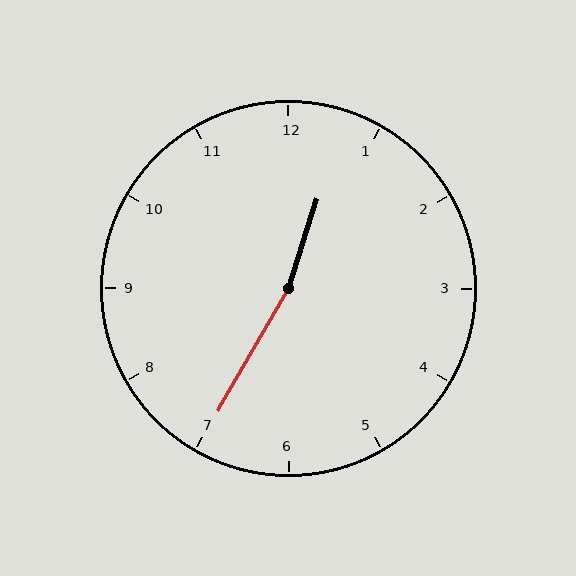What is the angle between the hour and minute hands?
Approximately 168 degrees.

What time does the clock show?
12:35.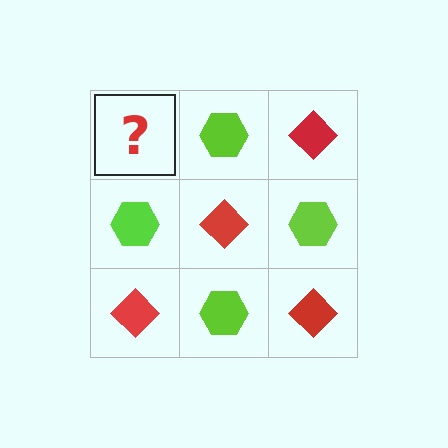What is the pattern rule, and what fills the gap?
The rule is that it alternates red diamond and lime hexagon in a checkerboard pattern. The gap should be filled with a red diamond.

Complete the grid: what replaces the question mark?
The question mark should be replaced with a red diamond.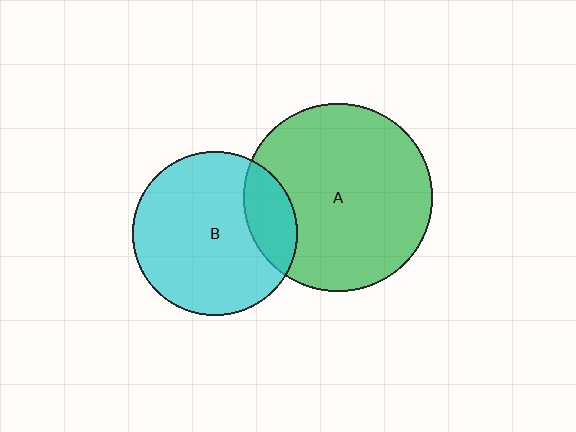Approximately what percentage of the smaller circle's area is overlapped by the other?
Approximately 20%.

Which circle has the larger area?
Circle A (green).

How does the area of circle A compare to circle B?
Approximately 1.3 times.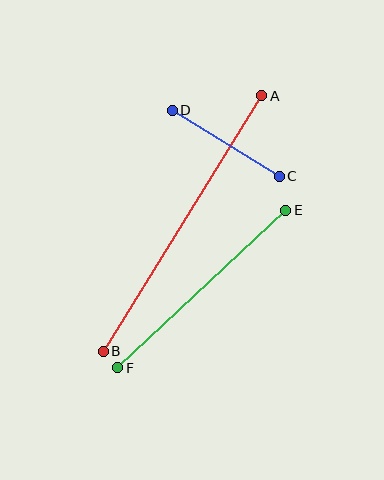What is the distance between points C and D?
The distance is approximately 125 pixels.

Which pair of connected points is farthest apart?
Points A and B are farthest apart.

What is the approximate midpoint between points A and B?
The midpoint is at approximately (183, 223) pixels.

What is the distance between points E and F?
The distance is approximately 230 pixels.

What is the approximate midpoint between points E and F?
The midpoint is at approximately (202, 289) pixels.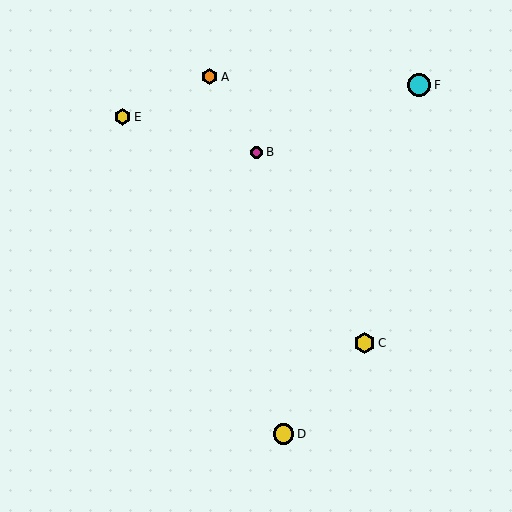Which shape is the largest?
The cyan circle (labeled F) is the largest.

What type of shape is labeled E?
Shape E is a yellow hexagon.